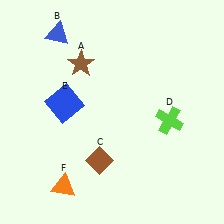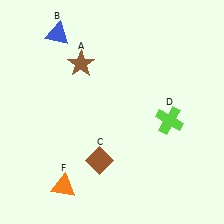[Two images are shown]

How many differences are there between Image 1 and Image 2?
There is 1 difference between the two images.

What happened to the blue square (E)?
The blue square (E) was removed in Image 2. It was in the top-left area of Image 1.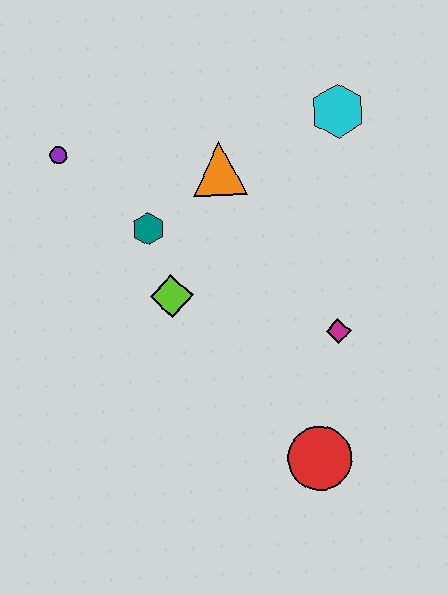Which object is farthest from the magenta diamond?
The purple circle is farthest from the magenta diamond.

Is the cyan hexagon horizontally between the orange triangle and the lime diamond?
No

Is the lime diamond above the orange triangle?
No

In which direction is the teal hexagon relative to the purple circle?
The teal hexagon is to the right of the purple circle.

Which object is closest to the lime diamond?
The teal hexagon is closest to the lime diamond.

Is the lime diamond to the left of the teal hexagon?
No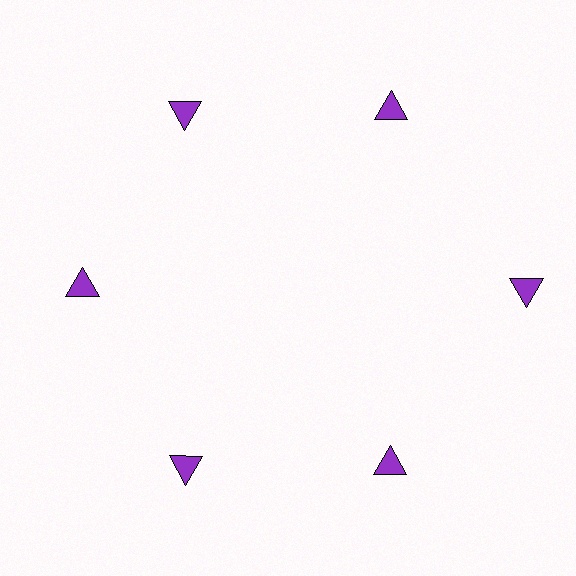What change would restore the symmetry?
The symmetry would be restored by moving it inward, back onto the ring so that all 6 triangles sit at equal angles and equal distance from the center.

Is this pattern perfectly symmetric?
No. The 6 purple triangles are arranged in a ring, but one element near the 3 o'clock position is pushed outward from the center, breaking the 6-fold rotational symmetry.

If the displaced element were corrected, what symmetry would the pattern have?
It would have 6-fold rotational symmetry — the pattern would map onto itself every 60 degrees.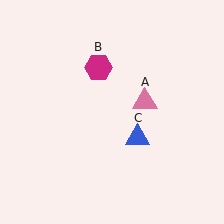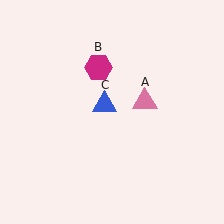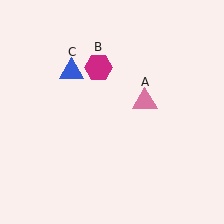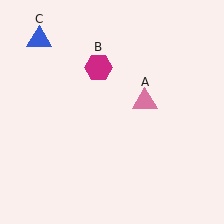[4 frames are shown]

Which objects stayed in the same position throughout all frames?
Pink triangle (object A) and magenta hexagon (object B) remained stationary.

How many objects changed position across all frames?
1 object changed position: blue triangle (object C).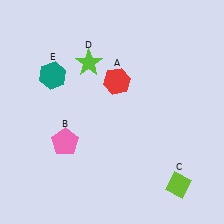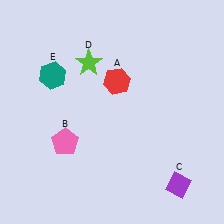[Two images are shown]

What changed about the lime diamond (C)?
In Image 1, C is lime. In Image 2, it changed to purple.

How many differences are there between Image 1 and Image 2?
There is 1 difference between the two images.